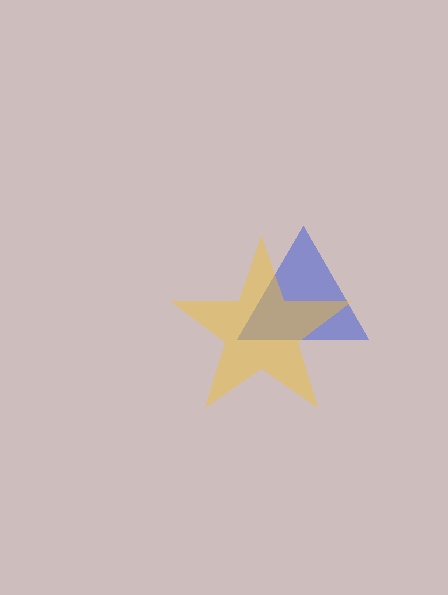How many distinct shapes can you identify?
There are 2 distinct shapes: a blue triangle, a yellow star.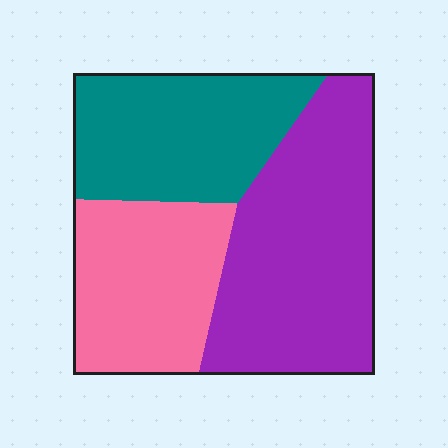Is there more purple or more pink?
Purple.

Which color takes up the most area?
Purple, at roughly 45%.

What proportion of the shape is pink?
Pink takes up about one quarter (1/4) of the shape.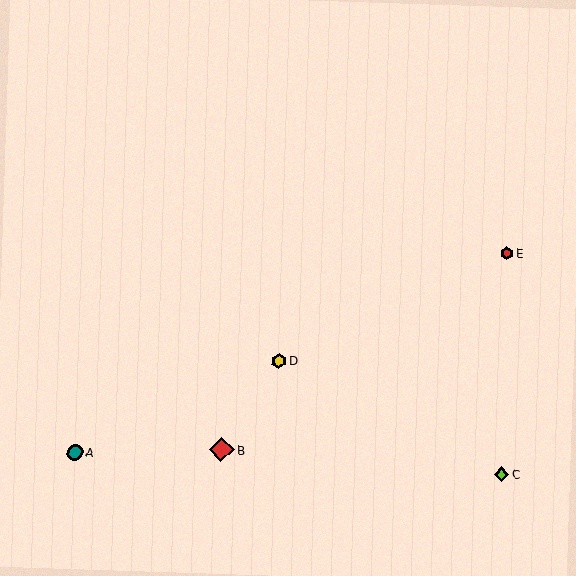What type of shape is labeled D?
Shape D is a yellow hexagon.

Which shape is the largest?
The red diamond (labeled B) is the largest.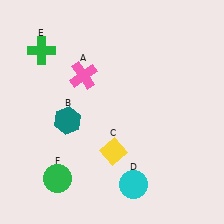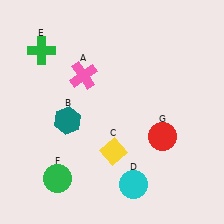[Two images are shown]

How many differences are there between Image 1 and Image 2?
There is 1 difference between the two images.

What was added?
A red circle (G) was added in Image 2.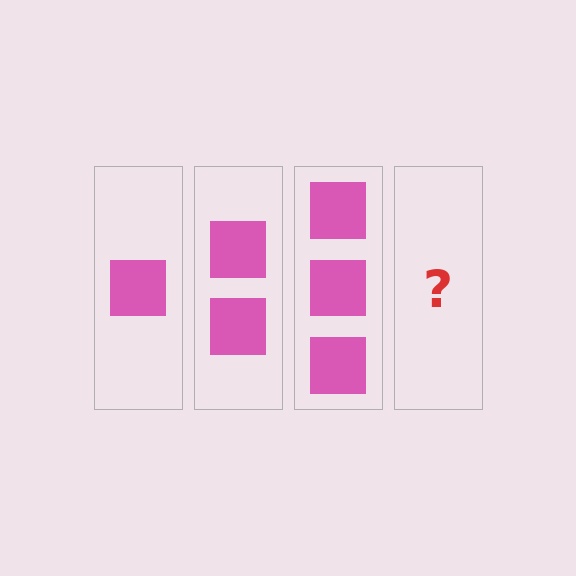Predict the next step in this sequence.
The next step is 4 squares.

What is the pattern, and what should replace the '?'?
The pattern is that each step adds one more square. The '?' should be 4 squares.